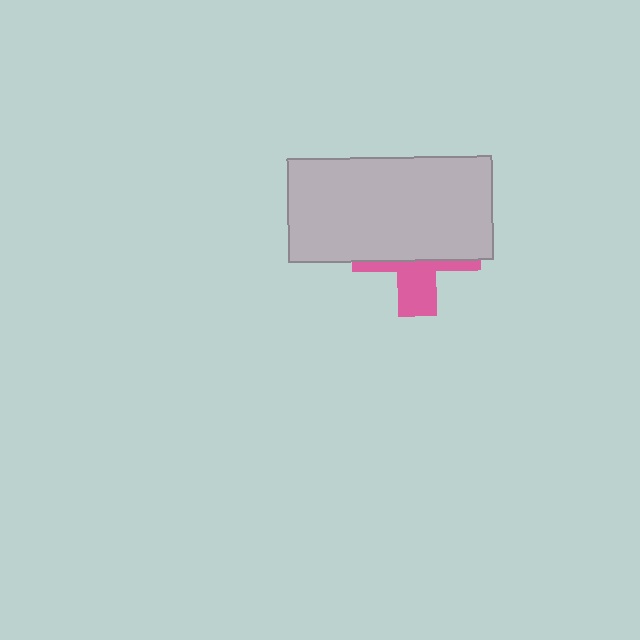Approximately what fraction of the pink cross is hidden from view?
Roughly 65% of the pink cross is hidden behind the light gray rectangle.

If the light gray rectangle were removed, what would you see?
You would see the complete pink cross.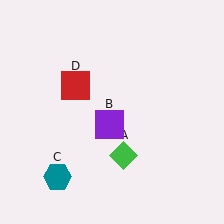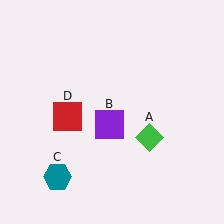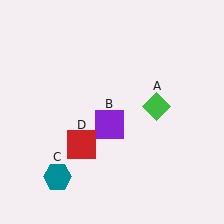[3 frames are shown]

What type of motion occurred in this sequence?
The green diamond (object A), red square (object D) rotated counterclockwise around the center of the scene.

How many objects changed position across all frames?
2 objects changed position: green diamond (object A), red square (object D).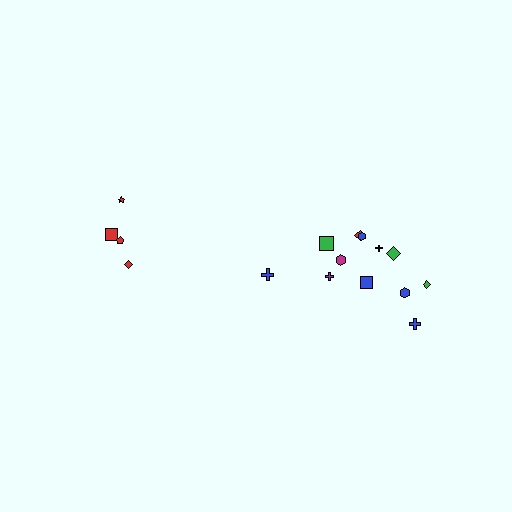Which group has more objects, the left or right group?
The right group.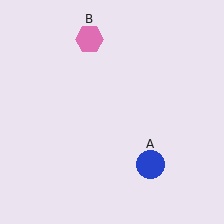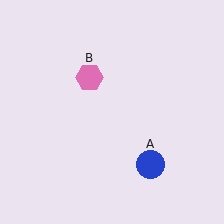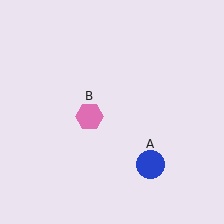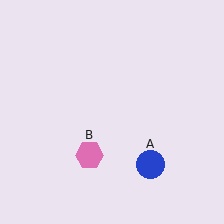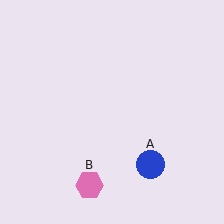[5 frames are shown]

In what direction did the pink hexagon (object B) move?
The pink hexagon (object B) moved down.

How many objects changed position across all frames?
1 object changed position: pink hexagon (object B).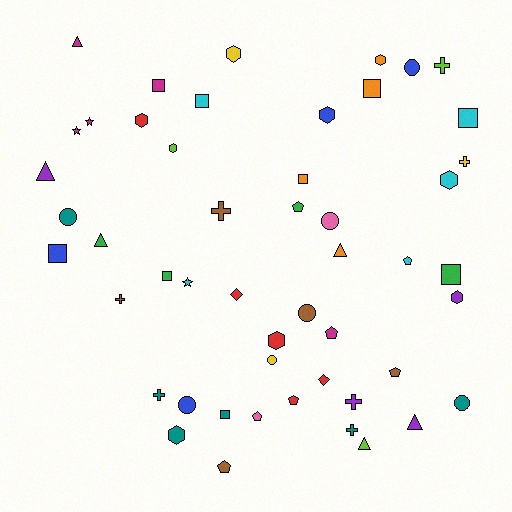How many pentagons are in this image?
There are 7 pentagons.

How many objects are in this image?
There are 50 objects.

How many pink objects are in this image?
There are 2 pink objects.